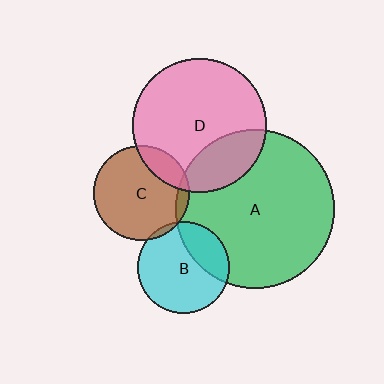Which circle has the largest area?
Circle A (green).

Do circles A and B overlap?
Yes.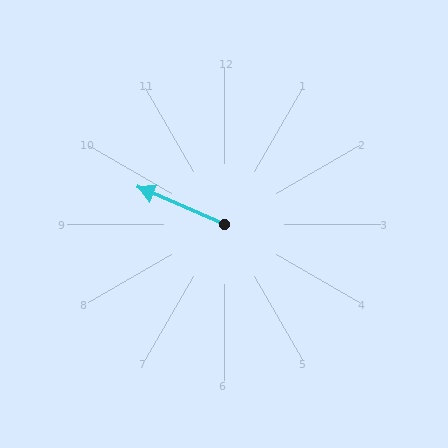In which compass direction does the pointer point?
Northwest.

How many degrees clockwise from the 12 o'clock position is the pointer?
Approximately 293 degrees.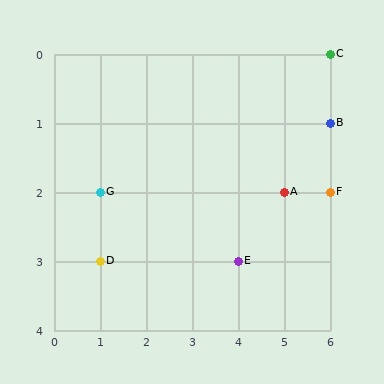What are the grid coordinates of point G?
Point G is at grid coordinates (1, 2).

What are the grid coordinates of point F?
Point F is at grid coordinates (6, 2).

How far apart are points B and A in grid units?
Points B and A are 1 column and 1 row apart (about 1.4 grid units diagonally).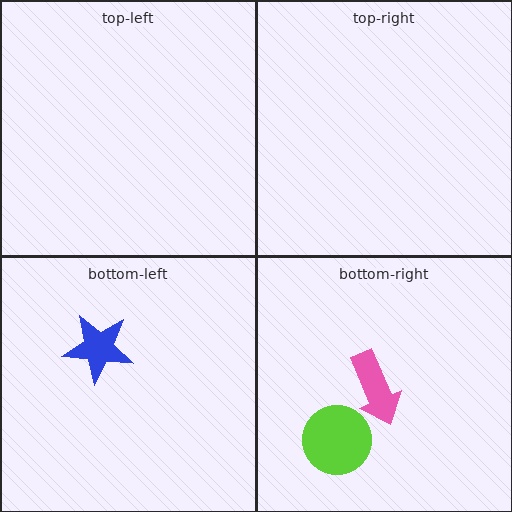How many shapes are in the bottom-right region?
2.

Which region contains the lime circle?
The bottom-right region.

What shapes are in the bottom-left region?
The blue star.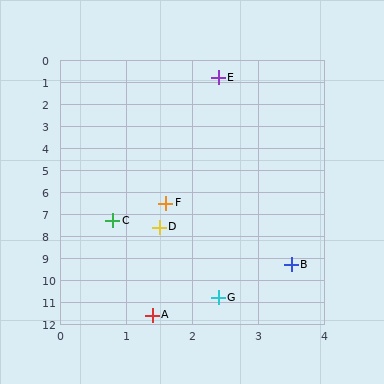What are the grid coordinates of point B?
Point B is at approximately (3.5, 9.3).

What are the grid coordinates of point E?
Point E is at approximately (2.4, 0.8).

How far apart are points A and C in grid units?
Points A and C are about 4.3 grid units apart.